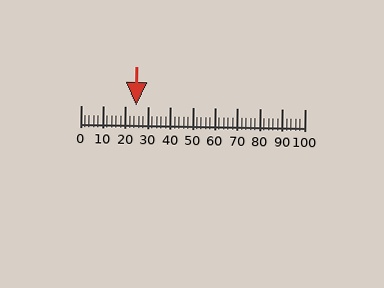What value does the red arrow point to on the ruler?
The red arrow points to approximately 25.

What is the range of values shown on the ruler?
The ruler shows values from 0 to 100.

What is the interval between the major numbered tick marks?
The major tick marks are spaced 10 units apart.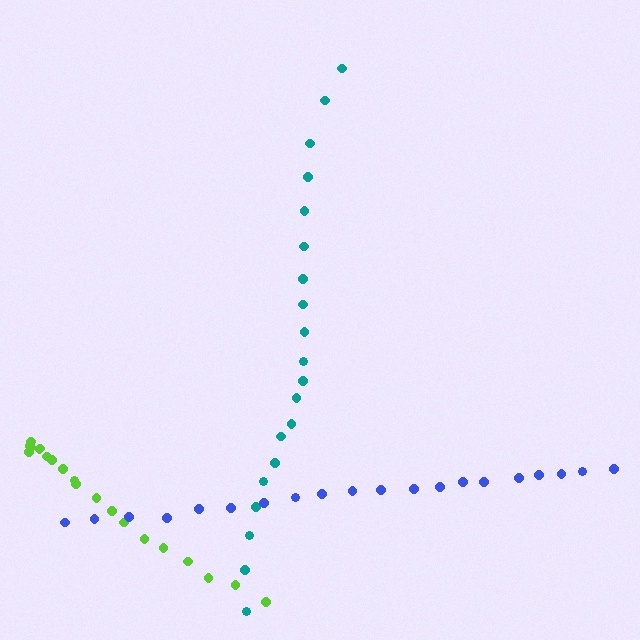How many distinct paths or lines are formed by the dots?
There are 3 distinct paths.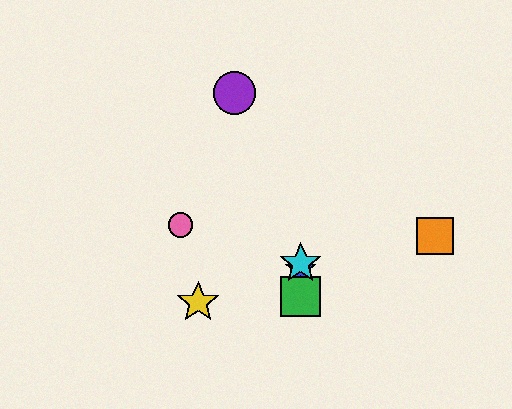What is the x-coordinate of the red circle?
The red circle is at x≈301.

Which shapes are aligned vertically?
The red circle, the blue star, the green square, the cyan star are aligned vertically.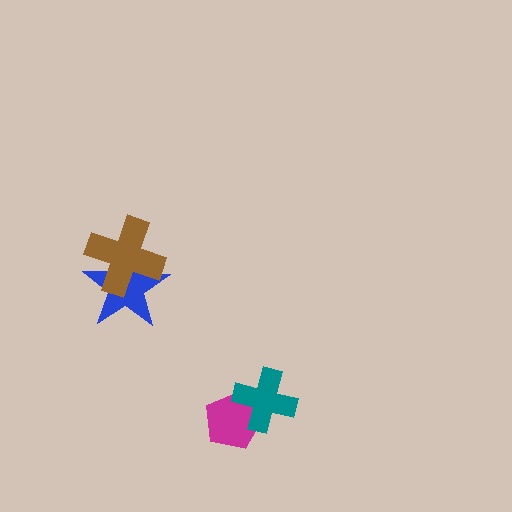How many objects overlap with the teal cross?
1 object overlaps with the teal cross.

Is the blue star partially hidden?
Yes, it is partially covered by another shape.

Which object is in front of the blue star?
The brown cross is in front of the blue star.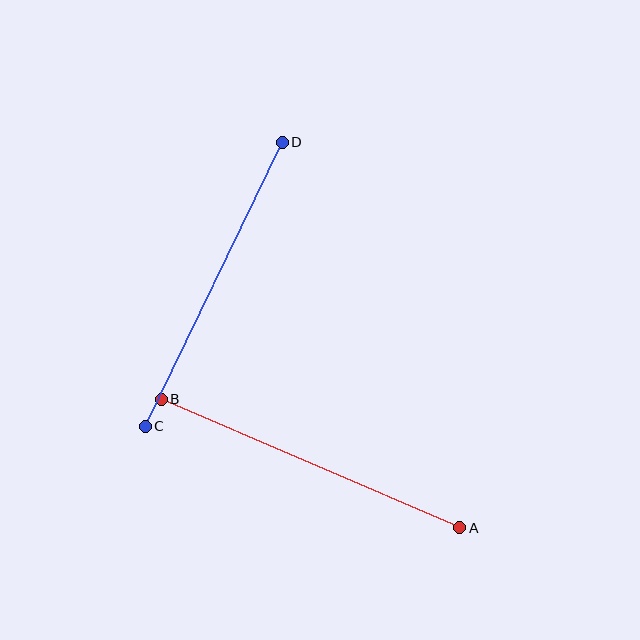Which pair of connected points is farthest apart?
Points A and B are farthest apart.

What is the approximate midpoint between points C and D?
The midpoint is at approximately (214, 284) pixels.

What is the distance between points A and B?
The distance is approximately 325 pixels.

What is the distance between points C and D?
The distance is approximately 315 pixels.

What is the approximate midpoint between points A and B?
The midpoint is at approximately (311, 463) pixels.